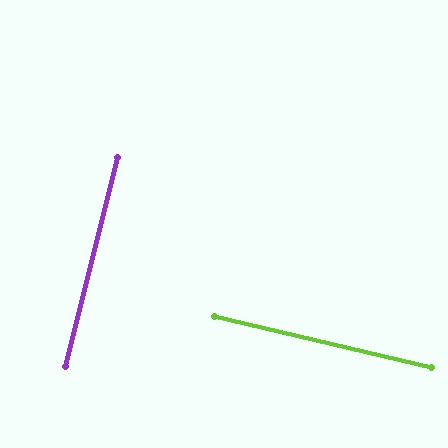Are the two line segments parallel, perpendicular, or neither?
Perpendicular — they meet at approximately 89°.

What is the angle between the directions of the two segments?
Approximately 89 degrees.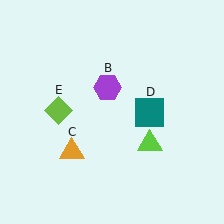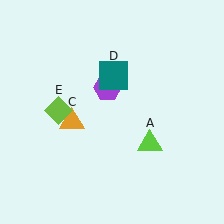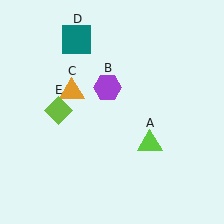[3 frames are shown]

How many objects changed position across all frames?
2 objects changed position: orange triangle (object C), teal square (object D).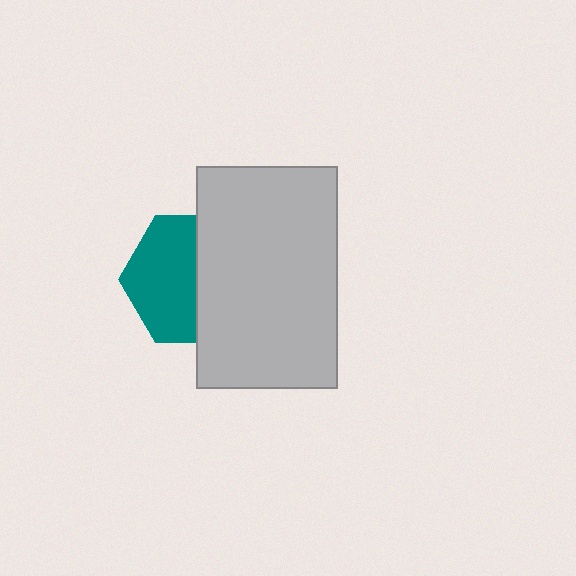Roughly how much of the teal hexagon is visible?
About half of it is visible (roughly 53%).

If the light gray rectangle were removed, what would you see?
You would see the complete teal hexagon.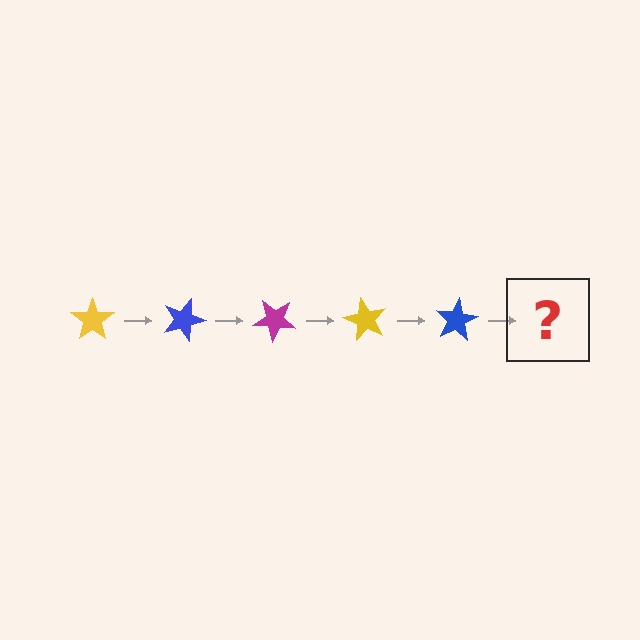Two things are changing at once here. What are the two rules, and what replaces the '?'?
The two rules are that it rotates 20 degrees each step and the color cycles through yellow, blue, and magenta. The '?' should be a magenta star, rotated 100 degrees from the start.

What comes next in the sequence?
The next element should be a magenta star, rotated 100 degrees from the start.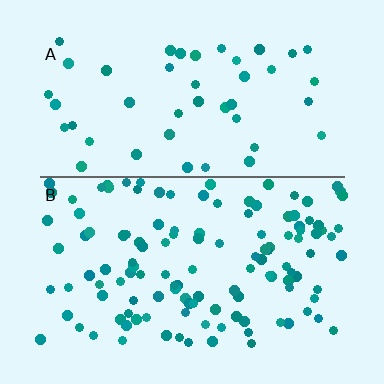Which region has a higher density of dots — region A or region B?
B (the bottom).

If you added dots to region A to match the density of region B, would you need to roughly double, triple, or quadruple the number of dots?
Approximately triple.